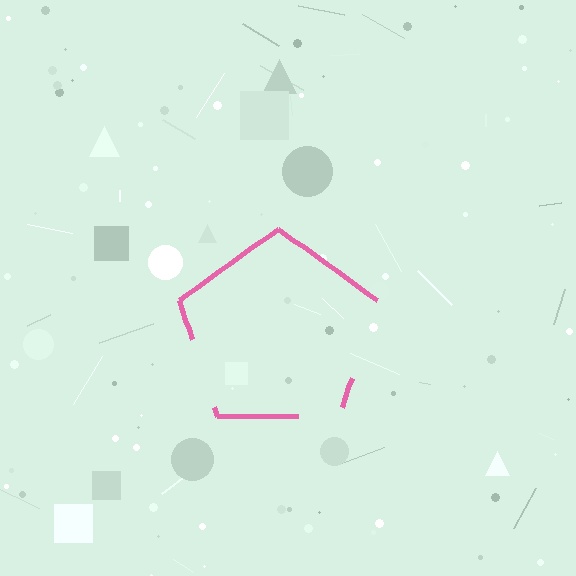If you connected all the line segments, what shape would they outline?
They would outline a pentagon.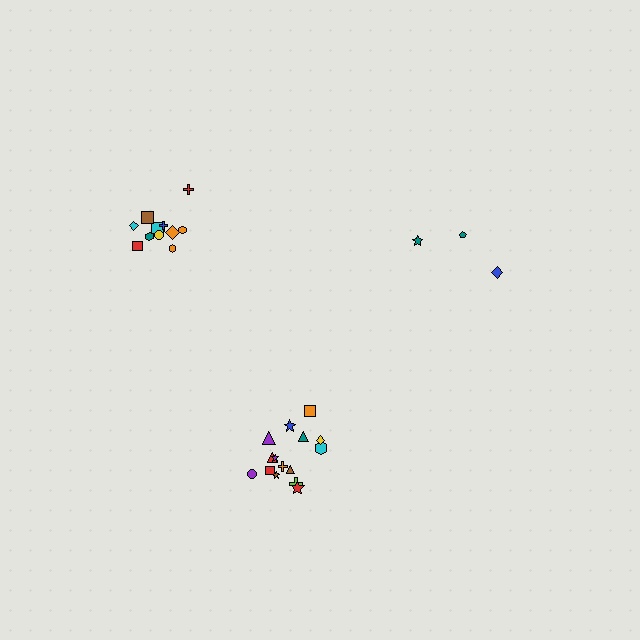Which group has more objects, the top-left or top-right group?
The top-left group.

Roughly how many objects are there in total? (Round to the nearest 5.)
Roughly 30 objects in total.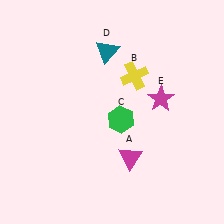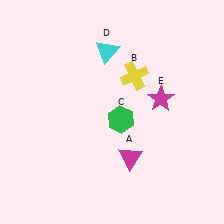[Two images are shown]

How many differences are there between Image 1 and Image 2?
There is 1 difference between the two images.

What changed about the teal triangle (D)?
In Image 1, D is teal. In Image 2, it changed to cyan.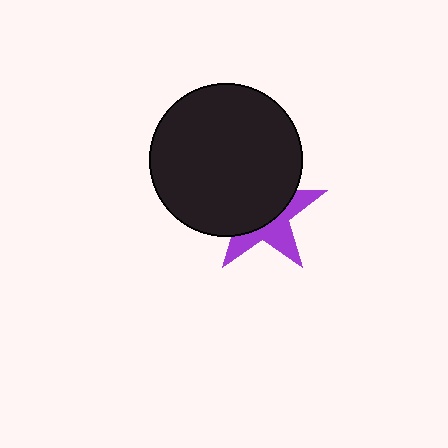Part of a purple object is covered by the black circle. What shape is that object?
It is a star.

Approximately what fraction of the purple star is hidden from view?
Roughly 60% of the purple star is hidden behind the black circle.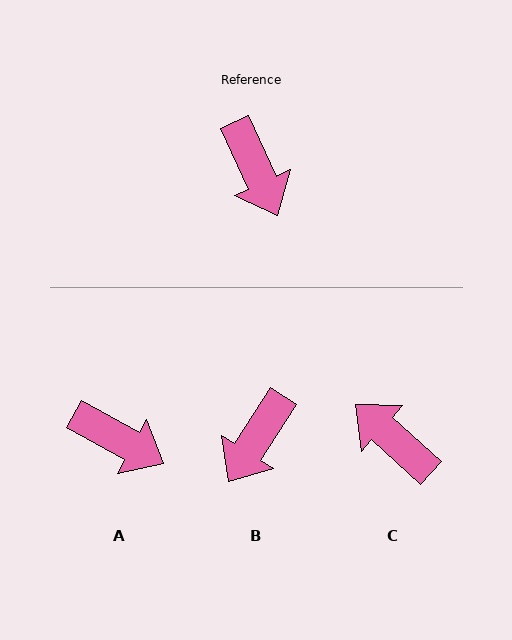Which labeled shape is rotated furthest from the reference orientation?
C, about 157 degrees away.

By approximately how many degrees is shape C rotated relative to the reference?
Approximately 157 degrees clockwise.